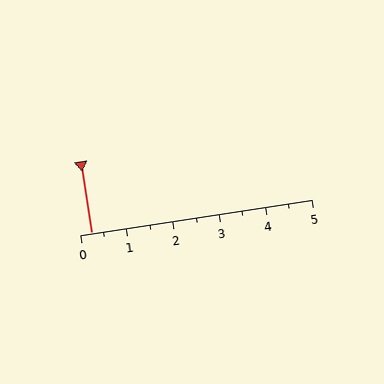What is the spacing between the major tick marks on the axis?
The major ticks are spaced 1 apart.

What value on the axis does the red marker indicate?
The marker indicates approximately 0.2.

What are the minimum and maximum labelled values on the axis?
The axis runs from 0 to 5.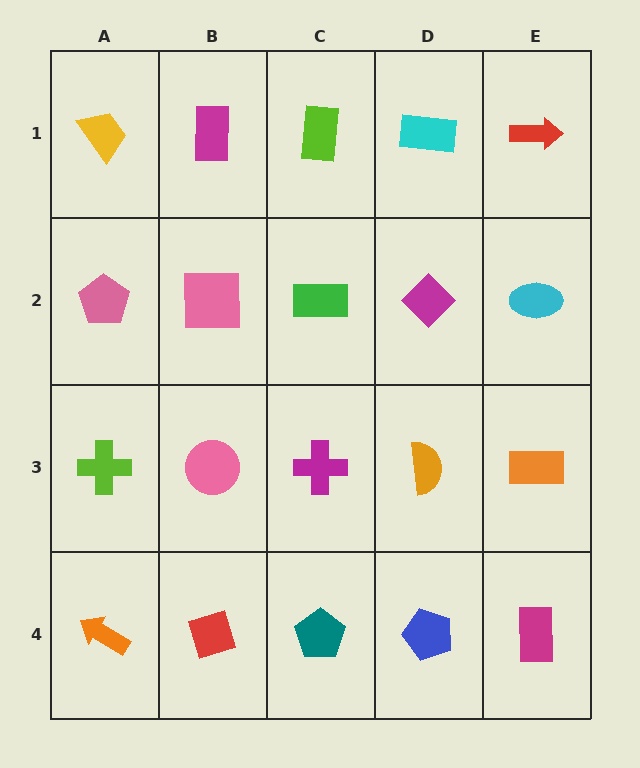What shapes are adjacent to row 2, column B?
A magenta rectangle (row 1, column B), a pink circle (row 3, column B), a pink pentagon (row 2, column A), a green rectangle (row 2, column C).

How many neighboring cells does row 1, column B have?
3.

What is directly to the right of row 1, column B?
A lime rectangle.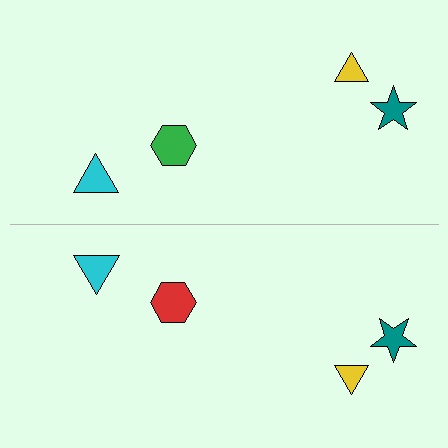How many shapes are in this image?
There are 8 shapes in this image.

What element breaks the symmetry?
The red hexagon on the bottom side breaks the symmetry — its mirror counterpart is green.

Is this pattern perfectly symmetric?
No, the pattern is not perfectly symmetric. The red hexagon on the bottom side breaks the symmetry — its mirror counterpart is green.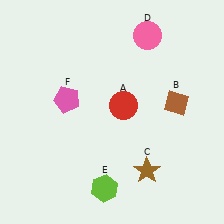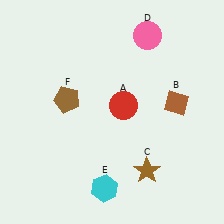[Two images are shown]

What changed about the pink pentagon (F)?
In Image 1, F is pink. In Image 2, it changed to brown.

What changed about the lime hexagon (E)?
In Image 1, E is lime. In Image 2, it changed to cyan.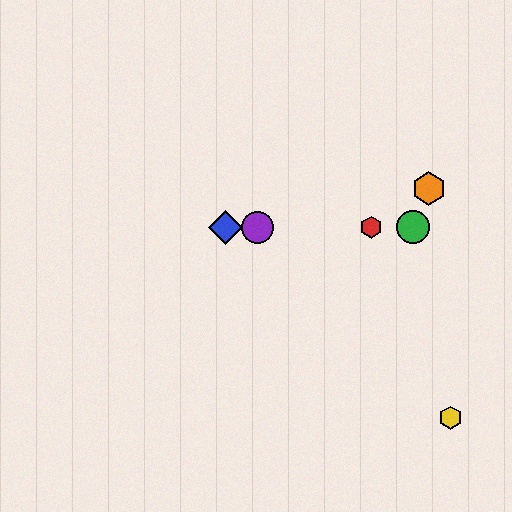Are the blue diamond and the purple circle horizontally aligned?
Yes, both are at y≈227.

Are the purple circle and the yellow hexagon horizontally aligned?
No, the purple circle is at y≈227 and the yellow hexagon is at y≈418.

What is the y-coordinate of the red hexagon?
The red hexagon is at y≈227.